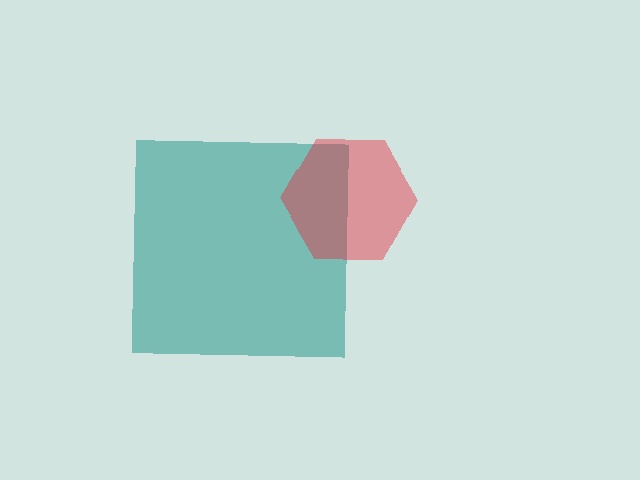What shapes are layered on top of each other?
The layered shapes are: a teal square, a red hexagon.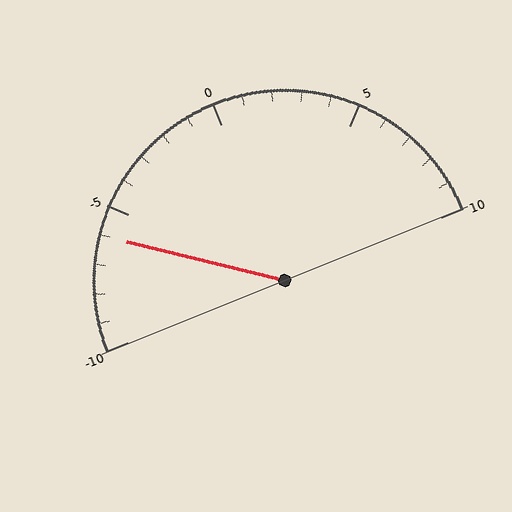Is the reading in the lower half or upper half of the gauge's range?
The reading is in the lower half of the range (-10 to 10).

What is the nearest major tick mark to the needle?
The nearest major tick mark is -5.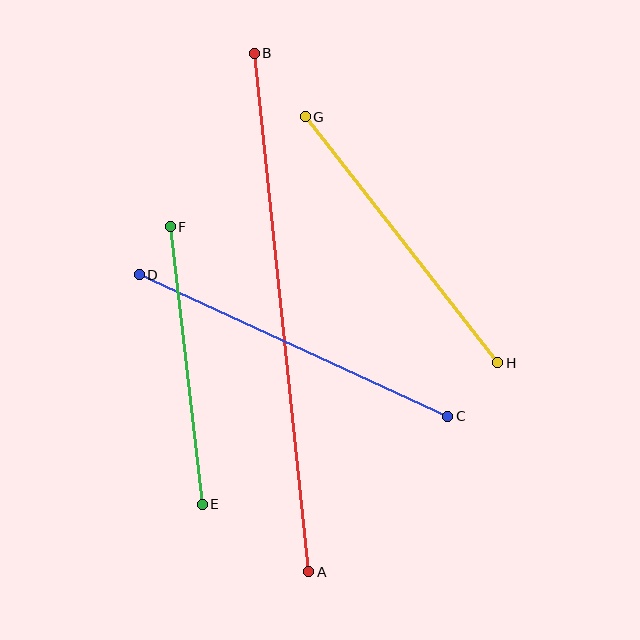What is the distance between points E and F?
The distance is approximately 279 pixels.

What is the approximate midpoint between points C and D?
The midpoint is at approximately (293, 346) pixels.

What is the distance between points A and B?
The distance is approximately 522 pixels.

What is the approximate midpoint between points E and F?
The midpoint is at approximately (186, 366) pixels.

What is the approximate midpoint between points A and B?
The midpoint is at approximately (281, 313) pixels.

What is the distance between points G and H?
The distance is approximately 313 pixels.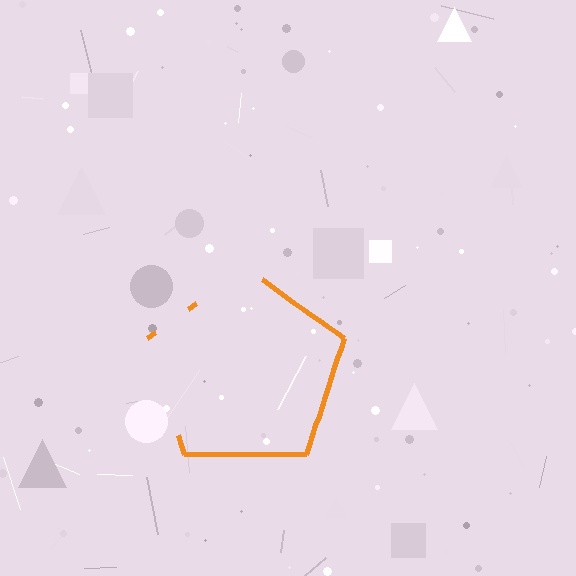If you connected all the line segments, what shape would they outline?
They would outline a pentagon.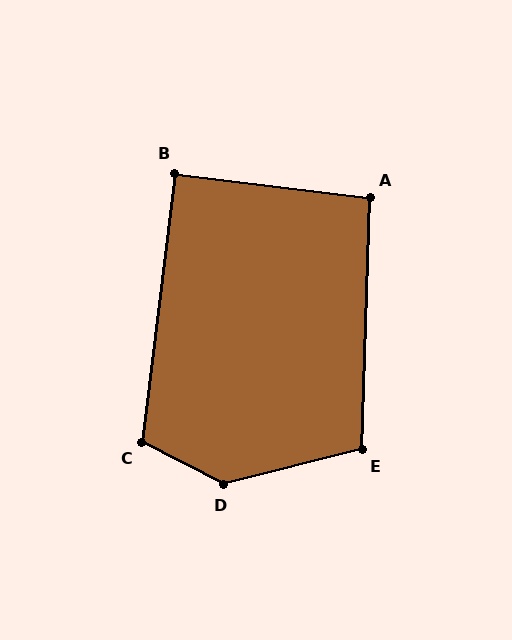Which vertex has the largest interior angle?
D, at approximately 139 degrees.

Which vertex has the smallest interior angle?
B, at approximately 90 degrees.